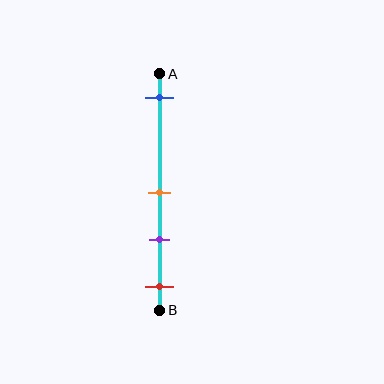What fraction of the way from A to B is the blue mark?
The blue mark is approximately 10% (0.1) of the way from A to B.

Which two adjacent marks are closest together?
The orange and purple marks are the closest adjacent pair.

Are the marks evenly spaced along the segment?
No, the marks are not evenly spaced.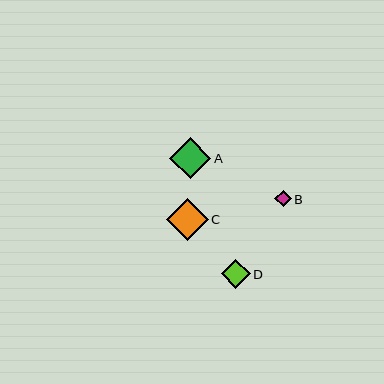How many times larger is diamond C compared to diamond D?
Diamond C is approximately 1.5 times the size of diamond D.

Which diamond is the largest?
Diamond C is the largest with a size of approximately 42 pixels.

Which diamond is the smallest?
Diamond B is the smallest with a size of approximately 17 pixels.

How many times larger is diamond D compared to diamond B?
Diamond D is approximately 1.7 times the size of diamond B.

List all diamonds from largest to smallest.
From largest to smallest: C, A, D, B.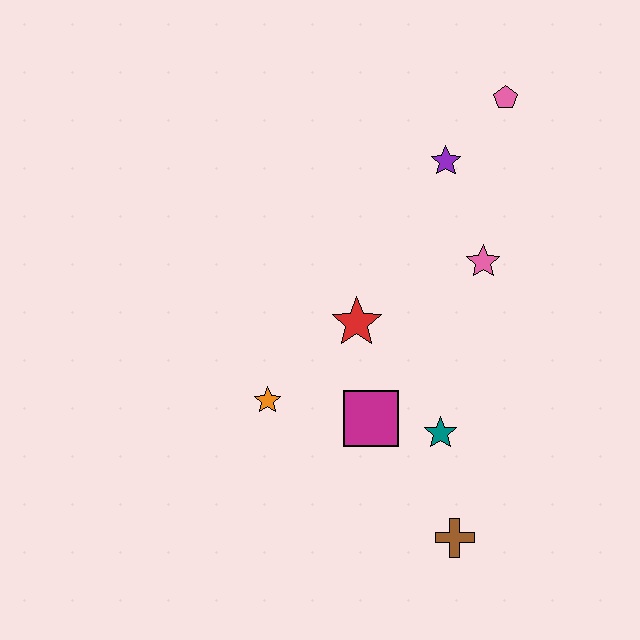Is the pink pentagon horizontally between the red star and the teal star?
No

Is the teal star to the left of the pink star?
Yes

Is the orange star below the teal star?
No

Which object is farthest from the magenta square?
The pink pentagon is farthest from the magenta square.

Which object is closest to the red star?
The magenta square is closest to the red star.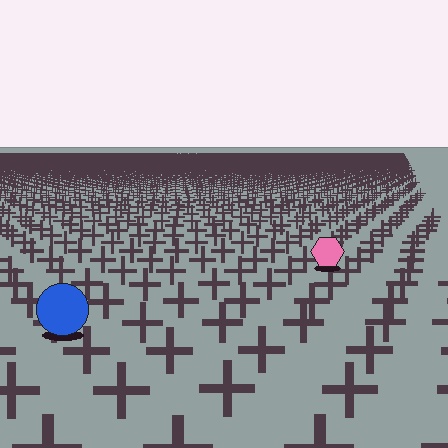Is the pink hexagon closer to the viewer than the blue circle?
No. The blue circle is closer — you can tell from the texture gradient: the ground texture is coarser near it.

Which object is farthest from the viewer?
The pink hexagon is farthest from the viewer. It appears smaller and the ground texture around it is denser.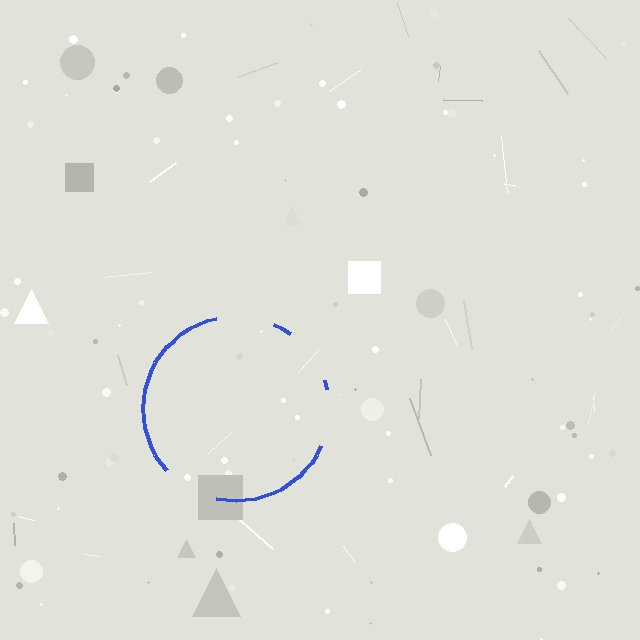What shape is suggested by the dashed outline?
The dashed outline suggests a circle.